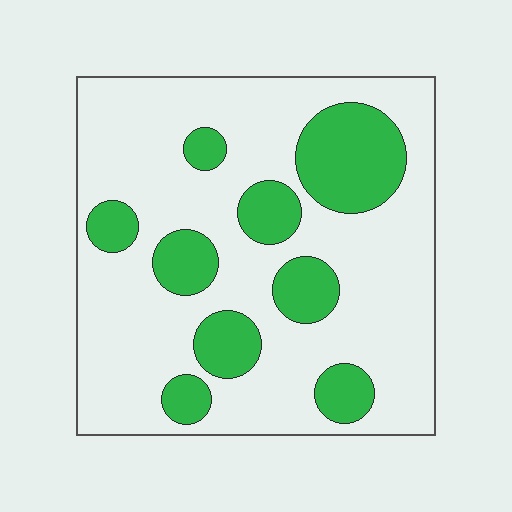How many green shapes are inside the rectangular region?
9.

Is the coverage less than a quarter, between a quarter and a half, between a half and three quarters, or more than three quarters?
Between a quarter and a half.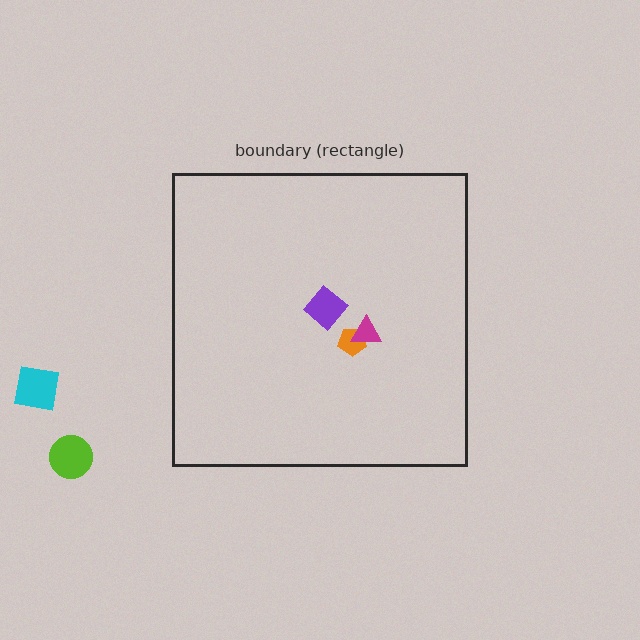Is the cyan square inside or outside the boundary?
Outside.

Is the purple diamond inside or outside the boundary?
Inside.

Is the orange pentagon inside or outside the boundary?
Inside.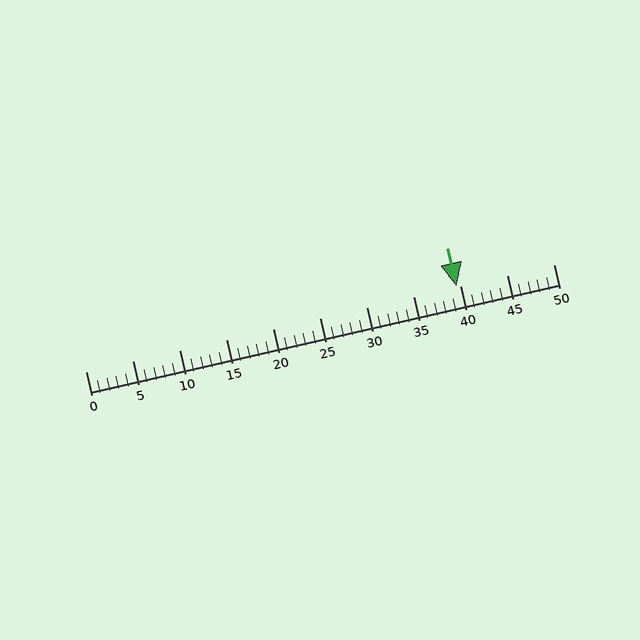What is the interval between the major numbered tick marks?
The major tick marks are spaced 5 units apart.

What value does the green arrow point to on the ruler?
The green arrow points to approximately 40.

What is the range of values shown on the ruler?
The ruler shows values from 0 to 50.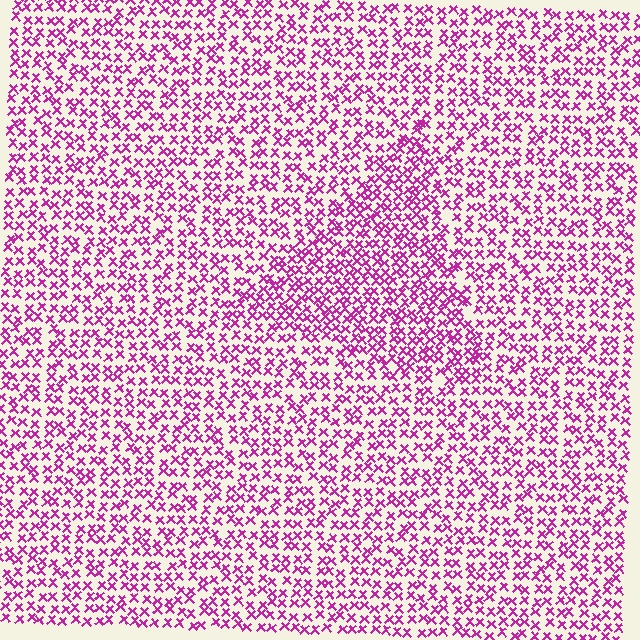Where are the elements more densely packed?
The elements are more densely packed inside the triangle boundary.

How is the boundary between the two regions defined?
The boundary is defined by a change in element density (approximately 1.5x ratio). All elements are the same color, size, and shape.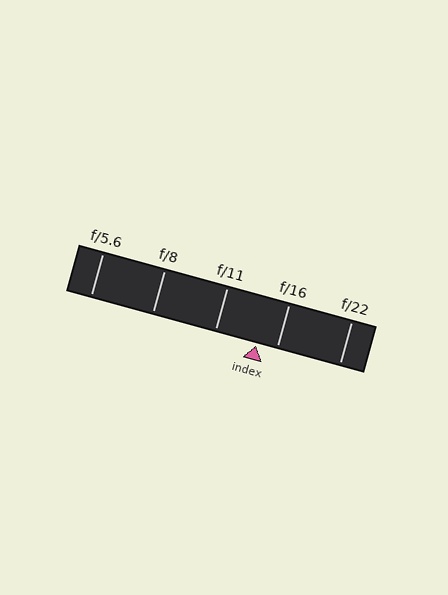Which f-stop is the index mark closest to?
The index mark is closest to f/16.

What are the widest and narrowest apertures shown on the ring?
The widest aperture shown is f/5.6 and the narrowest is f/22.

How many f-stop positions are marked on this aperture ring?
There are 5 f-stop positions marked.